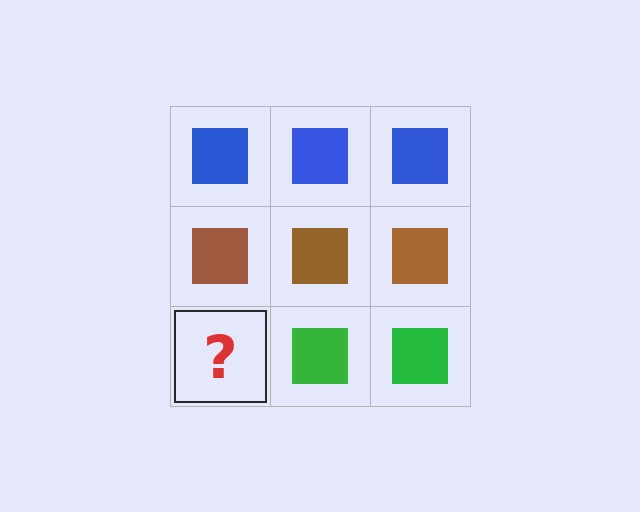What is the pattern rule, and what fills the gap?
The rule is that each row has a consistent color. The gap should be filled with a green square.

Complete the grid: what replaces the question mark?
The question mark should be replaced with a green square.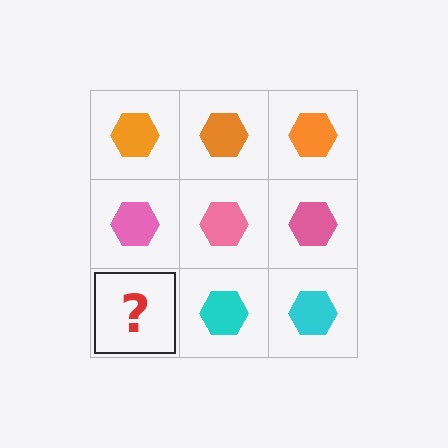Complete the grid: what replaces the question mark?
The question mark should be replaced with a cyan hexagon.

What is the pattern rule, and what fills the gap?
The rule is that each row has a consistent color. The gap should be filled with a cyan hexagon.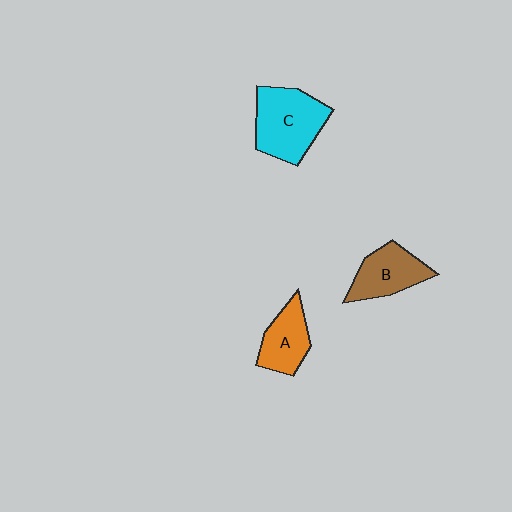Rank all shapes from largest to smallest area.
From largest to smallest: C (cyan), B (brown), A (orange).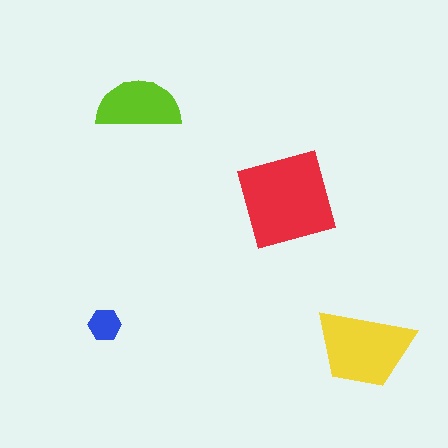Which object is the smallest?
The blue hexagon.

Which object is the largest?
The red square.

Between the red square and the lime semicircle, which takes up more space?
The red square.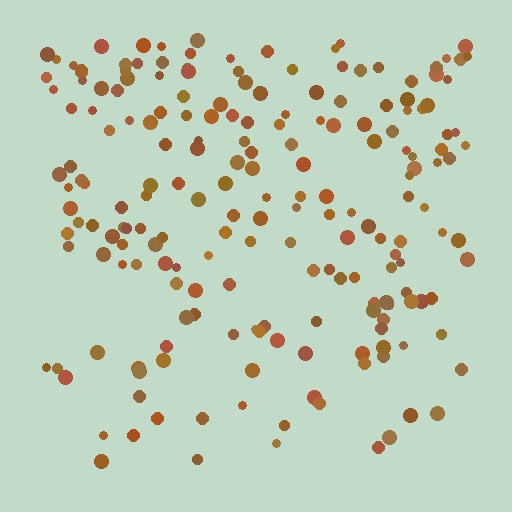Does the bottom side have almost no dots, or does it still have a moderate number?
Still a moderate number, just noticeably fewer than the top.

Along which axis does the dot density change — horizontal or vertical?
Vertical.